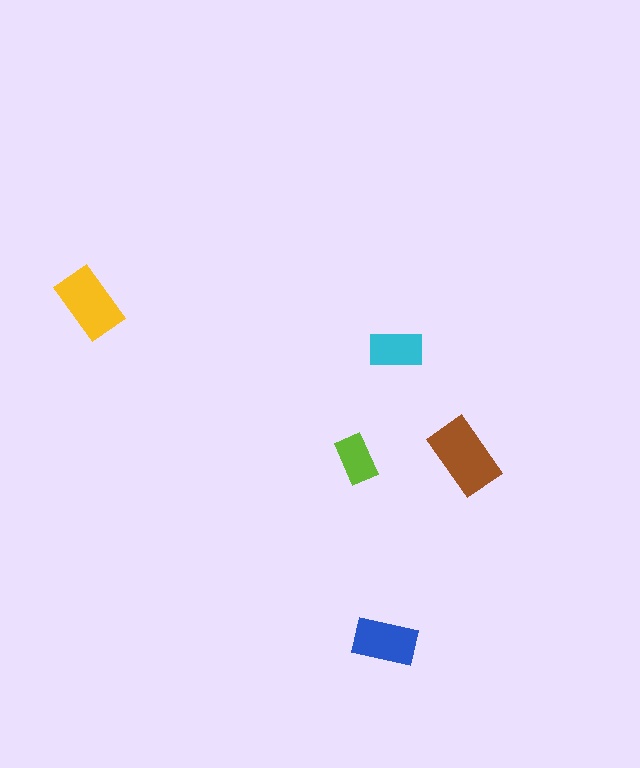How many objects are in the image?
There are 5 objects in the image.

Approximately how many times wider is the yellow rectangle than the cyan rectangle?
About 1.5 times wider.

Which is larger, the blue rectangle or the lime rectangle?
The blue one.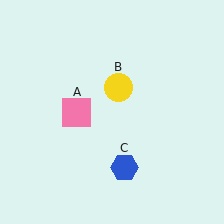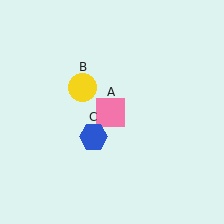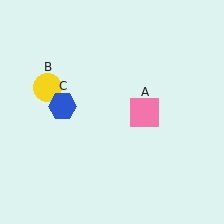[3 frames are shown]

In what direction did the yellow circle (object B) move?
The yellow circle (object B) moved left.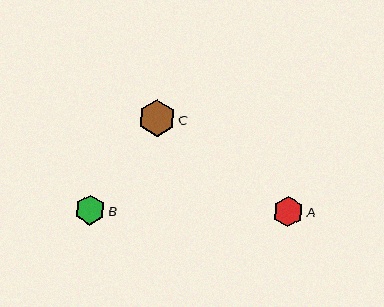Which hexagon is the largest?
Hexagon C is the largest with a size of approximately 37 pixels.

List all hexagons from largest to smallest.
From largest to smallest: C, A, B.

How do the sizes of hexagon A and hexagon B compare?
Hexagon A and hexagon B are approximately the same size.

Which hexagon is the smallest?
Hexagon B is the smallest with a size of approximately 30 pixels.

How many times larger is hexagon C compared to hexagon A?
Hexagon C is approximately 1.2 times the size of hexagon A.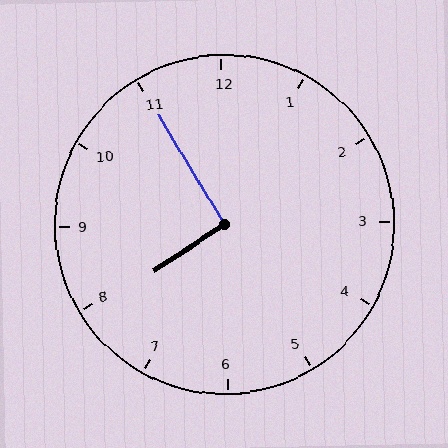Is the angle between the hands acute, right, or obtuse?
It is right.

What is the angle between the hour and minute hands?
Approximately 92 degrees.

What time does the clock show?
7:55.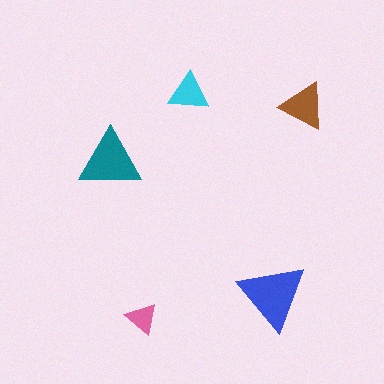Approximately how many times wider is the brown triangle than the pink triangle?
About 1.5 times wider.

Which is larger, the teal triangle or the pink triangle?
The teal one.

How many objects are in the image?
There are 5 objects in the image.